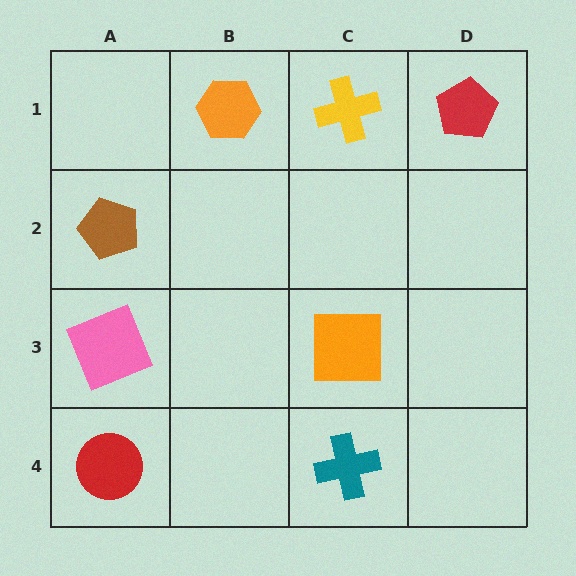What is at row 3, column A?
A pink square.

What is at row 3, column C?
An orange square.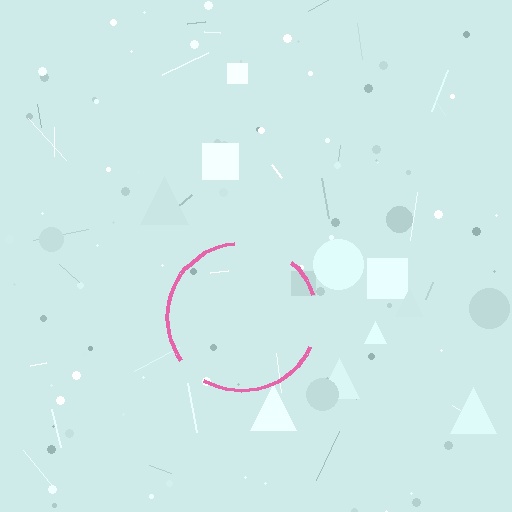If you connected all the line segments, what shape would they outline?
They would outline a circle.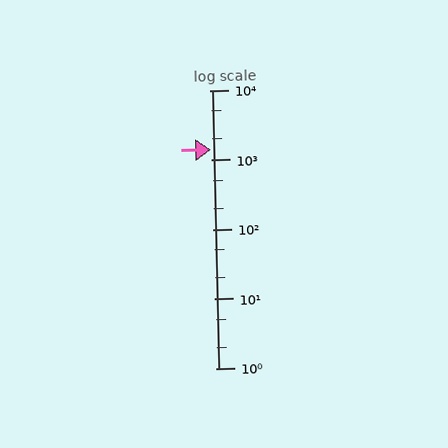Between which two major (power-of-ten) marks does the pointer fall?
The pointer is between 1000 and 10000.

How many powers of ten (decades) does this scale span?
The scale spans 4 decades, from 1 to 10000.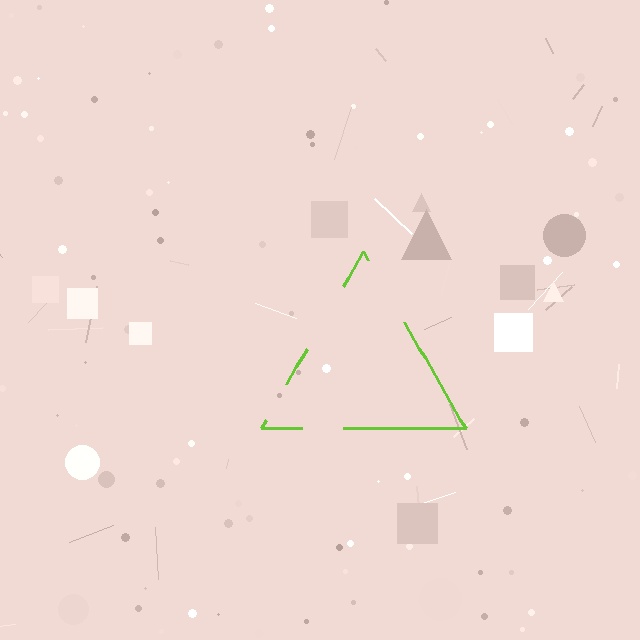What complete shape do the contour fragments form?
The contour fragments form a triangle.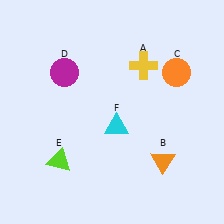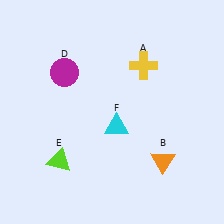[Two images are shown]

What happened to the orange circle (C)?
The orange circle (C) was removed in Image 2. It was in the top-right area of Image 1.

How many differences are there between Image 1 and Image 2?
There is 1 difference between the two images.